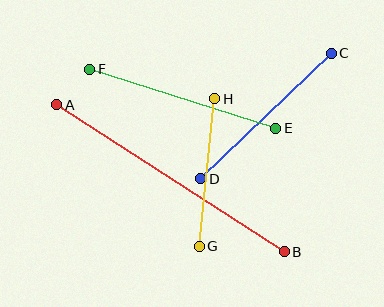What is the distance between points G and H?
The distance is approximately 148 pixels.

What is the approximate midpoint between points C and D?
The midpoint is at approximately (266, 116) pixels.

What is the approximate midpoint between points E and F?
The midpoint is at approximately (183, 99) pixels.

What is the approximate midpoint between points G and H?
The midpoint is at approximately (207, 173) pixels.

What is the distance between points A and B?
The distance is approximately 271 pixels.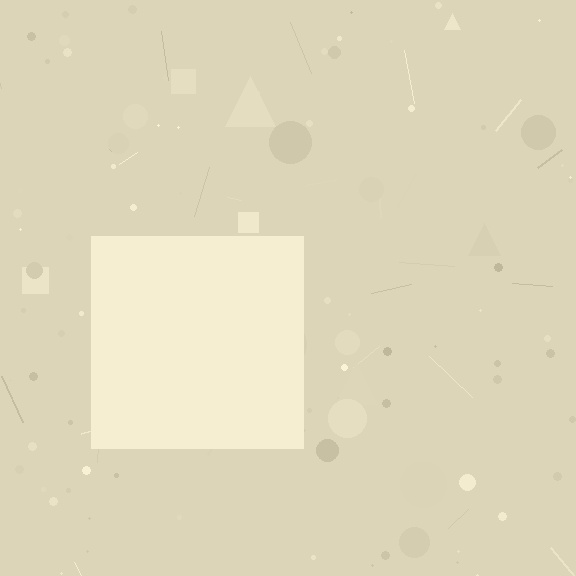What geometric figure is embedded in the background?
A square is embedded in the background.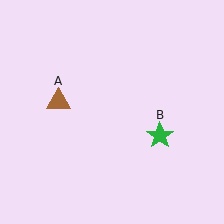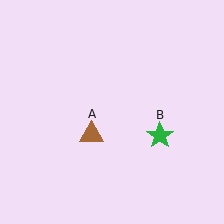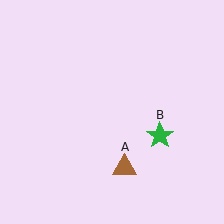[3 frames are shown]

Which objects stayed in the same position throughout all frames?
Green star (object B) remained stationary.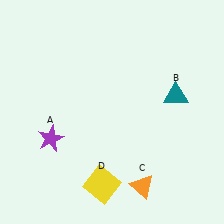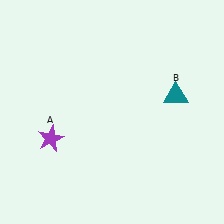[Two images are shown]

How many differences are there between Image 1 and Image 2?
There are 2 differences between the two images.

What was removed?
The yellow square (D), the orange triangle (C) were removed in Image 2.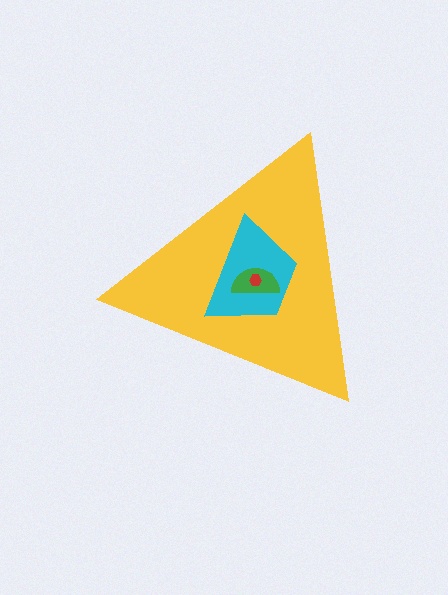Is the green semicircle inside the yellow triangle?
Yes.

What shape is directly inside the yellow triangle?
The cyan trapezoid.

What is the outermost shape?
The yellow triangle.